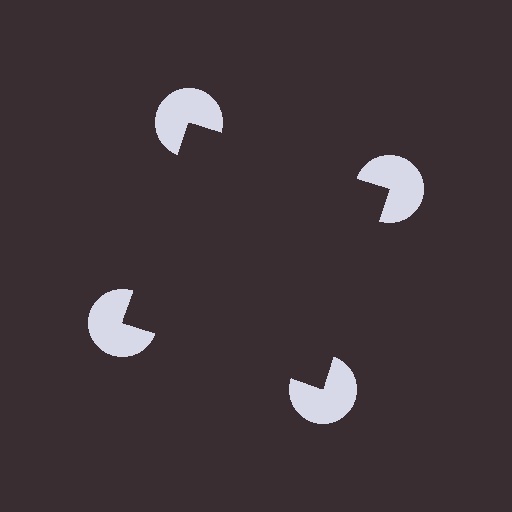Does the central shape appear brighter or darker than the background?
It typically appears slightly darker than the background, even though no actual brightness change is drawn.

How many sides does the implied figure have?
4 sides.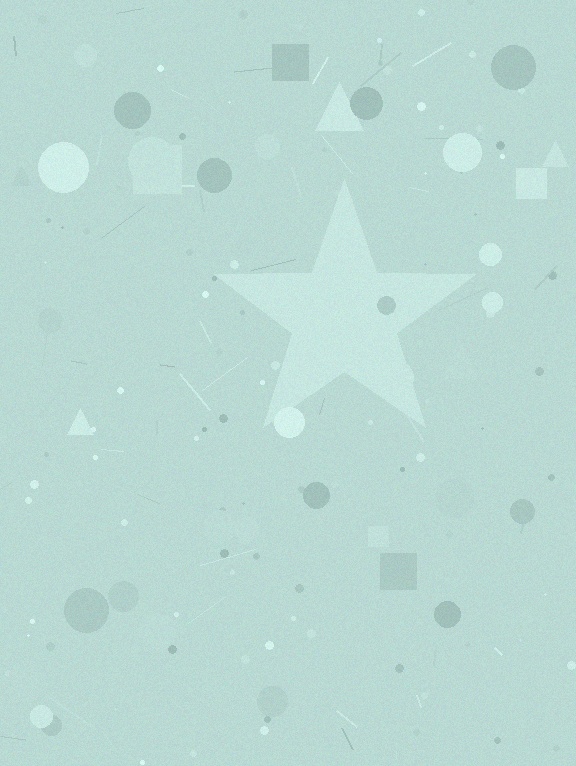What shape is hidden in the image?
A star is hidden in the image.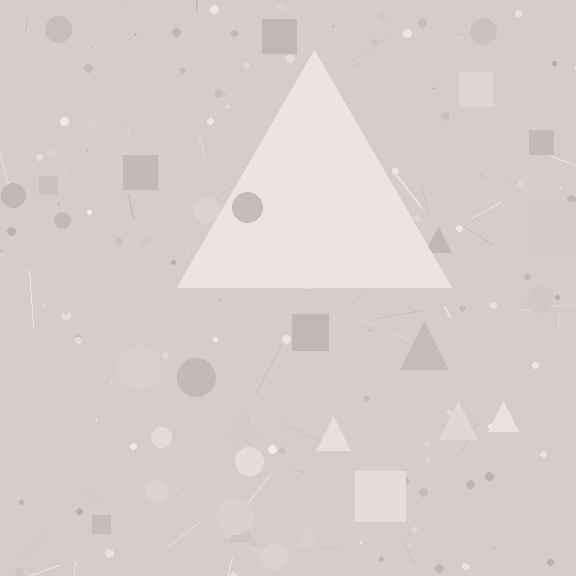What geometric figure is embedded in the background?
A triangle is embedded in the background.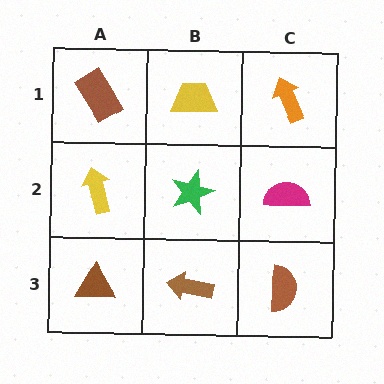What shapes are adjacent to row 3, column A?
A yellow arrow (row 2, column A), a brown arrow (row 3, column B).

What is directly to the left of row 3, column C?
A brown arrow.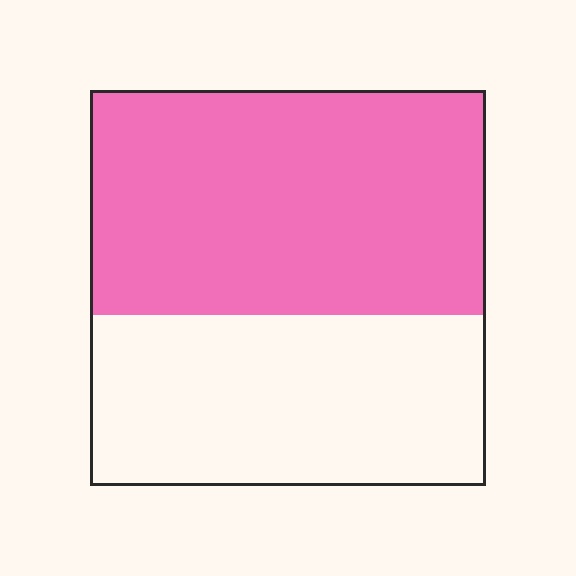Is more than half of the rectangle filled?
Yes.